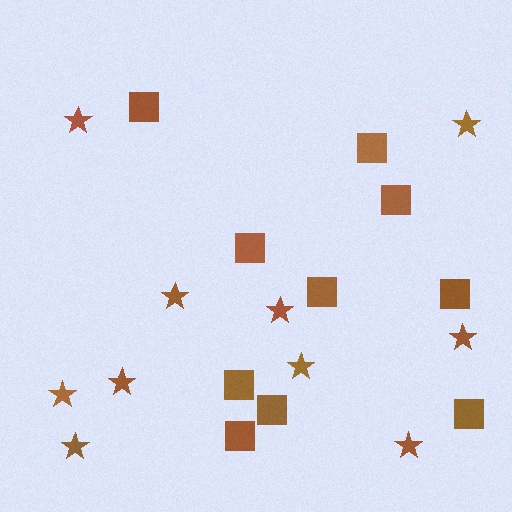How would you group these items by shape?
There are 2 groups: one group of squares (10) and one group of stars (10).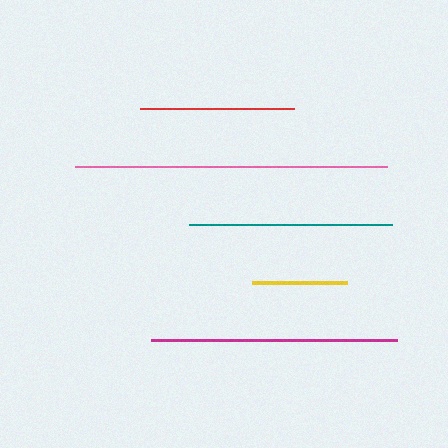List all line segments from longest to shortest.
From longest to shortest: pink, magenta, teal, red, yellow.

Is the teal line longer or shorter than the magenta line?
The magenta line is longer than the teal line.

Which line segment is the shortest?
The yellow line is the shortest at approximately 95 pixels.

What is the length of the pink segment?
The pink segment is approximately 313 pixels long.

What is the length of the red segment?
The red segment is approximately 154 pixels long.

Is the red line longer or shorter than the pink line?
The pink line is longer than the red line.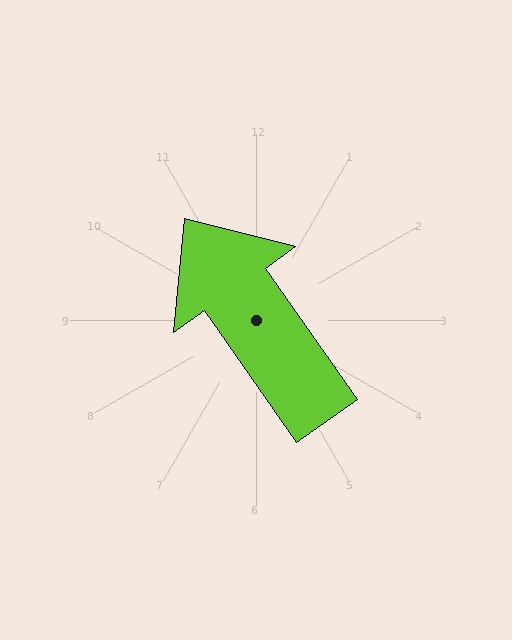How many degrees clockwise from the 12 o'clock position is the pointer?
Approximately 325 degrees.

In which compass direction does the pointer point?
Northwest.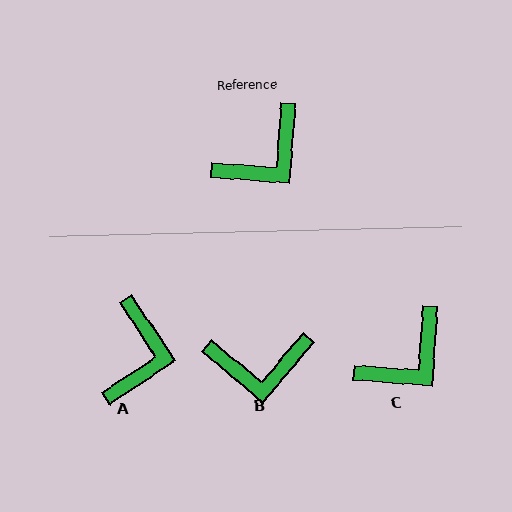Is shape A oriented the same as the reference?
No, it is off by about 38 degrees.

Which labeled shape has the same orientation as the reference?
C.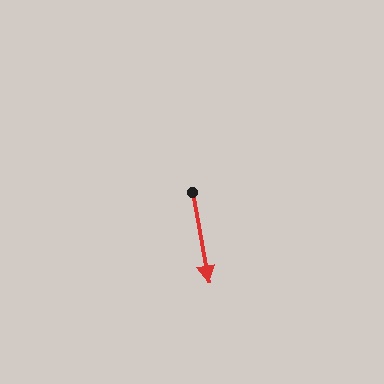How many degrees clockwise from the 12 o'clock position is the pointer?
Approximately 170 degrees.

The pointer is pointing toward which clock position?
Roughly 6 o'clock.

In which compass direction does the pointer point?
South.